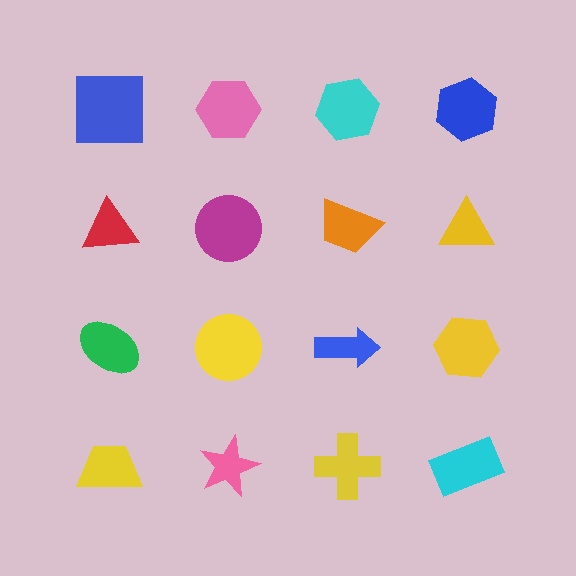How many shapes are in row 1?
4 shapes.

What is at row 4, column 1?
A yellow trapezoid.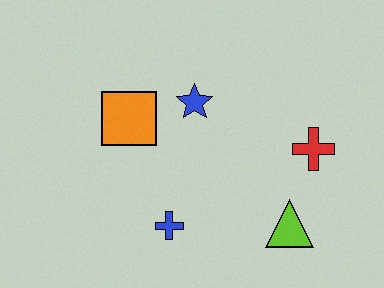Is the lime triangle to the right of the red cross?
No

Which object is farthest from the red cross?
The orange square is farthest from the red cross.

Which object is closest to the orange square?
The blue star is closest to the orange square.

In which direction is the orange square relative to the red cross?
The orange square is to the left of the red cross.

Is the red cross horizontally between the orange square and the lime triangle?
No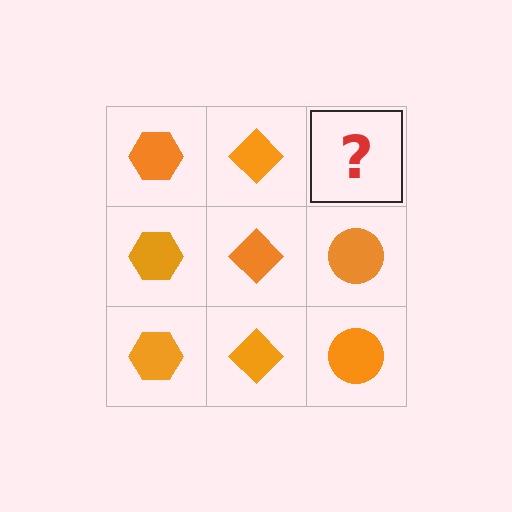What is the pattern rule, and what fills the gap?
The rule is that each column has a consistent shape. The gap should be filled with an orange circle.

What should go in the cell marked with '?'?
The missing cell should contain an orange circle.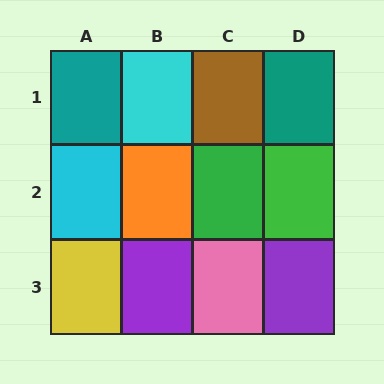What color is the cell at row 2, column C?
Green.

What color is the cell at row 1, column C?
Brown.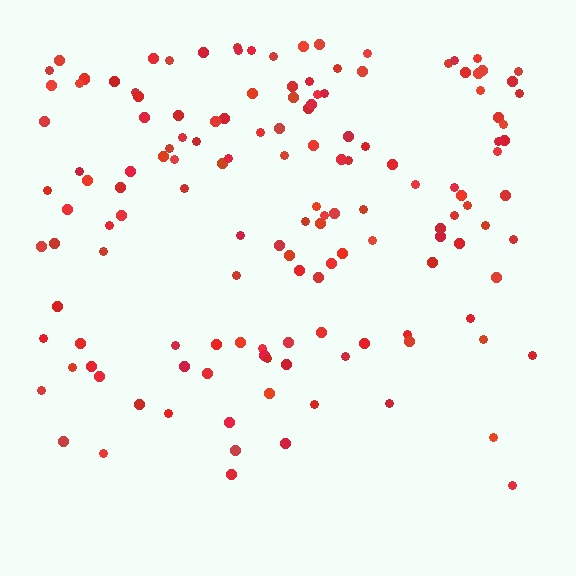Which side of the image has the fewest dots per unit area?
The bottom.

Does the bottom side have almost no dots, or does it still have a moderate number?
Still a moderate number, just noticeably fewer than the top.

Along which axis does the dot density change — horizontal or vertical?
Vertical.